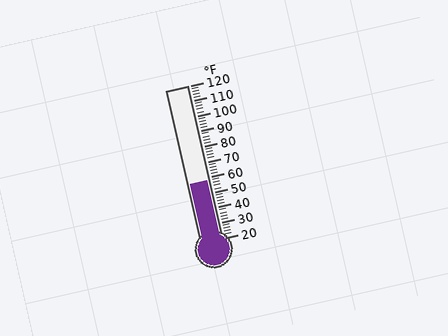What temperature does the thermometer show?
The thermometer shows approximately 58°F.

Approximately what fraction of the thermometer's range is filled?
The thermometer is filled to approximately 40% of its range.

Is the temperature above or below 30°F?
The temperature is above 30°F.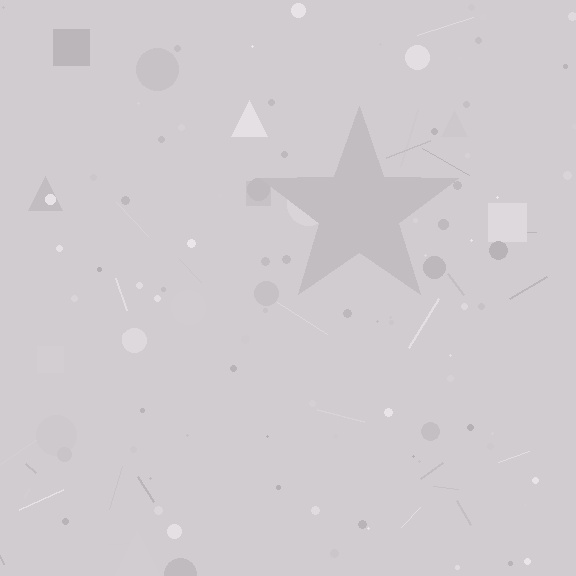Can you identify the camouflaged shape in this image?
The camouflaged shape is a star.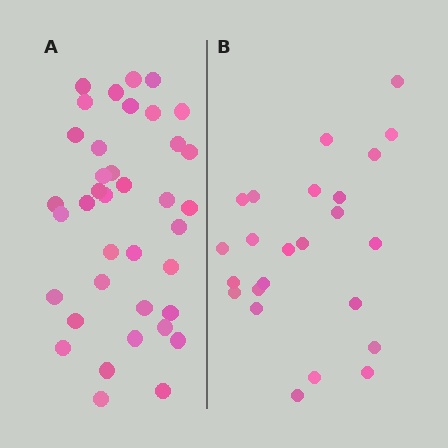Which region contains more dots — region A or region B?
Region A (the left region) has more dots.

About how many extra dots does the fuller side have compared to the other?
Region A has approximately 15 more dots than region B.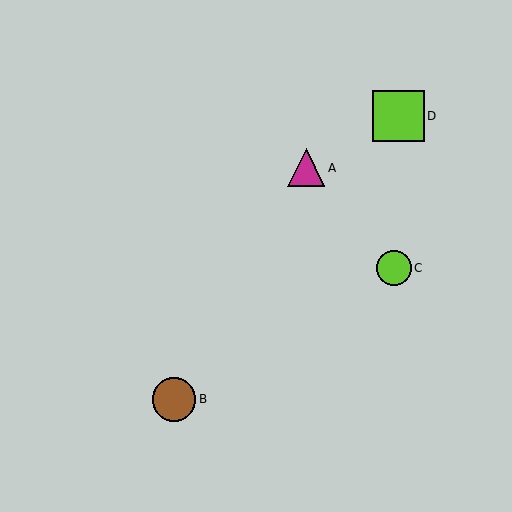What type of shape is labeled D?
Shape D is a lime square.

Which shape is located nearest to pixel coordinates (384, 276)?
The lime circle (labeled C) at (394, 268) is nearest to that location.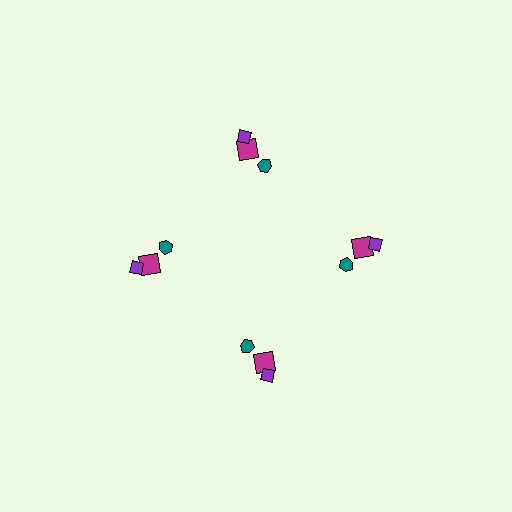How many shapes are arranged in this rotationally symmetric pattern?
There are 12 shapes, arranged in 4 groups of 3.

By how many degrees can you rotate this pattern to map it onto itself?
The pattern maps onto itself every 90 degrees of rotation.